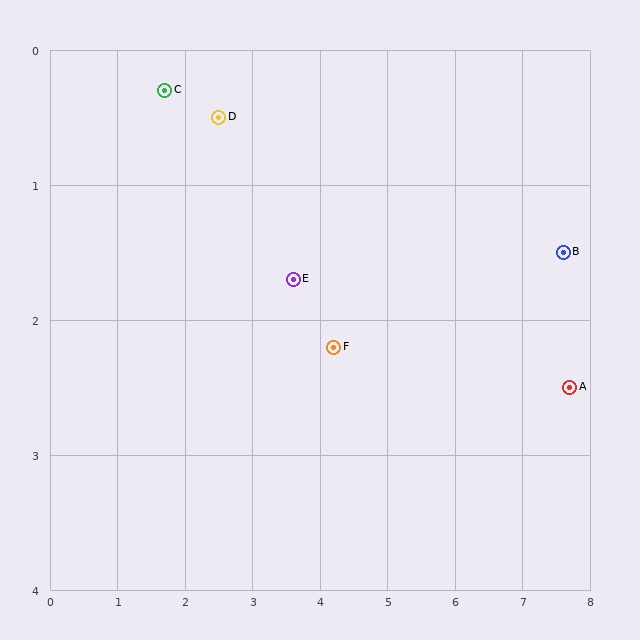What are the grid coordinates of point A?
Point A is at approximately (7.7, 2.5).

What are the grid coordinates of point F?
Point F is at approximately (4.2, 2.2).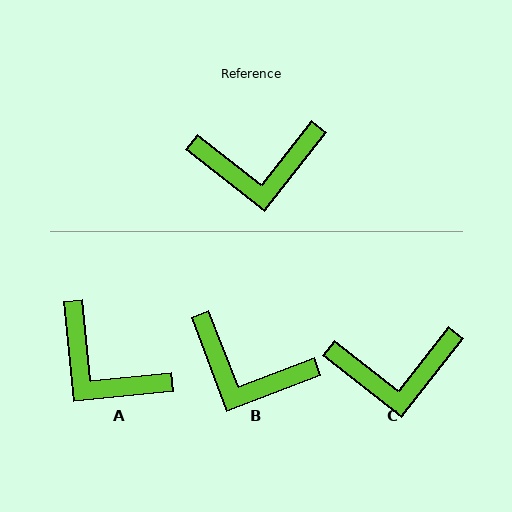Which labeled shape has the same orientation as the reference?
C.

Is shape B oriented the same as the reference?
No, it is off by about 31 degrees.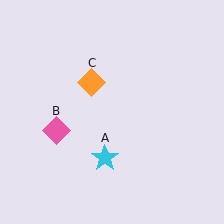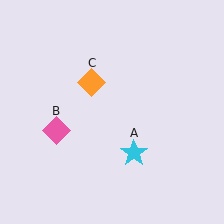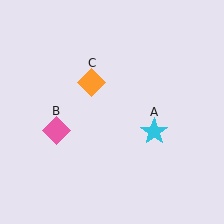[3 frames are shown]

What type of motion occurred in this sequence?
The cyan star (object A) rotated counterclockwise around the center of the scene.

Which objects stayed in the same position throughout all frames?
Pink diamond (object B) and orange diamond (object C) remained stationary.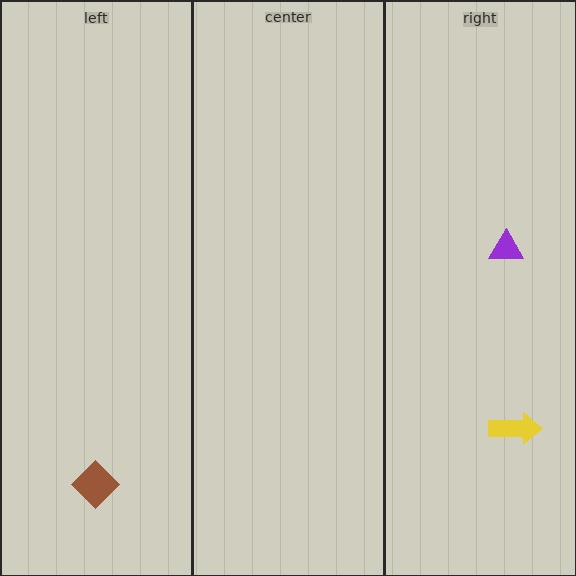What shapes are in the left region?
The brown diamond.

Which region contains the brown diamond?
The left region.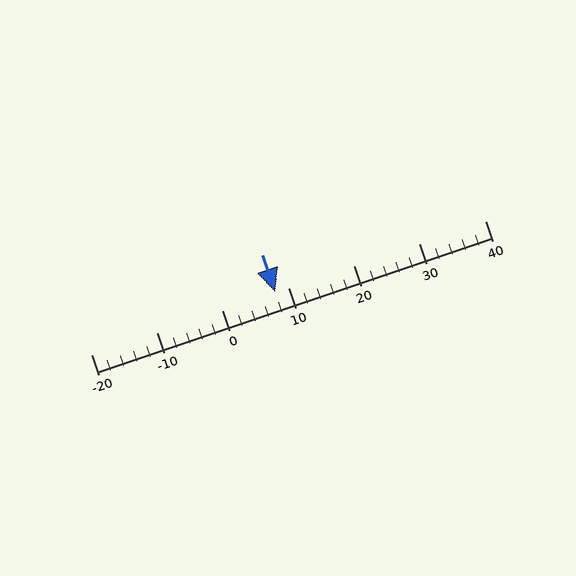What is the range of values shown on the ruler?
The ruler shows values from -20 to 40.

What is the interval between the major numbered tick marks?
The major tick marks are spaced 10 units apart.